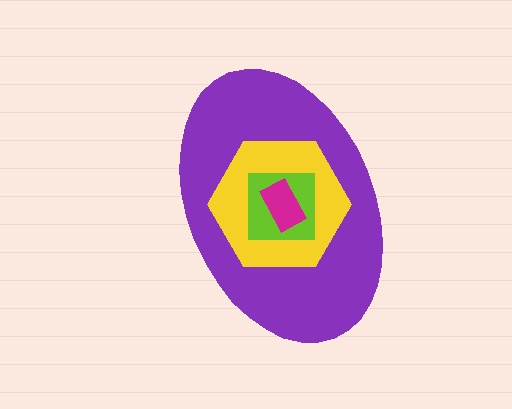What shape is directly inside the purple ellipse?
The yellow hexagon.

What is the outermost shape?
The purple ellipse.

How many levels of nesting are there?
4.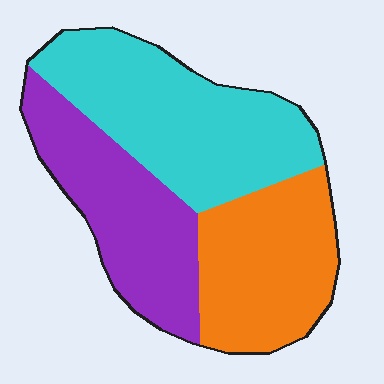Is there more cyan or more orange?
Cyan.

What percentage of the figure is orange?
Orange takes up about one third (1/3) of the figure.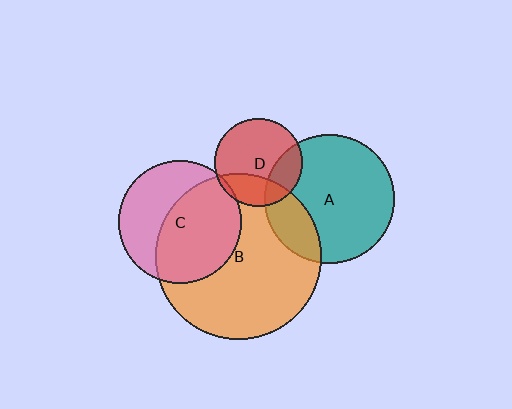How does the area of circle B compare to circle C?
Approximately 1.8 times.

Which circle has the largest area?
Circle B (orange).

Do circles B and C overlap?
Yes.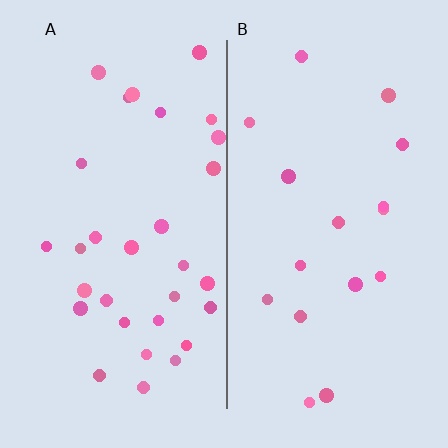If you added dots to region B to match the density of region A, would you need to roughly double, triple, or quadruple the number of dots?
Approximately double.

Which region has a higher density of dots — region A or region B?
A (the left).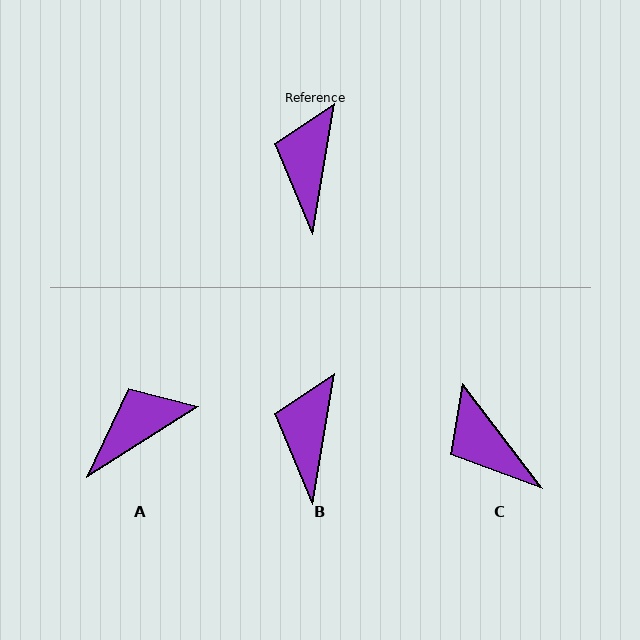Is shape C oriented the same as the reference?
No, it is off by about 47 degrees.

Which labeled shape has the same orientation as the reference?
B.